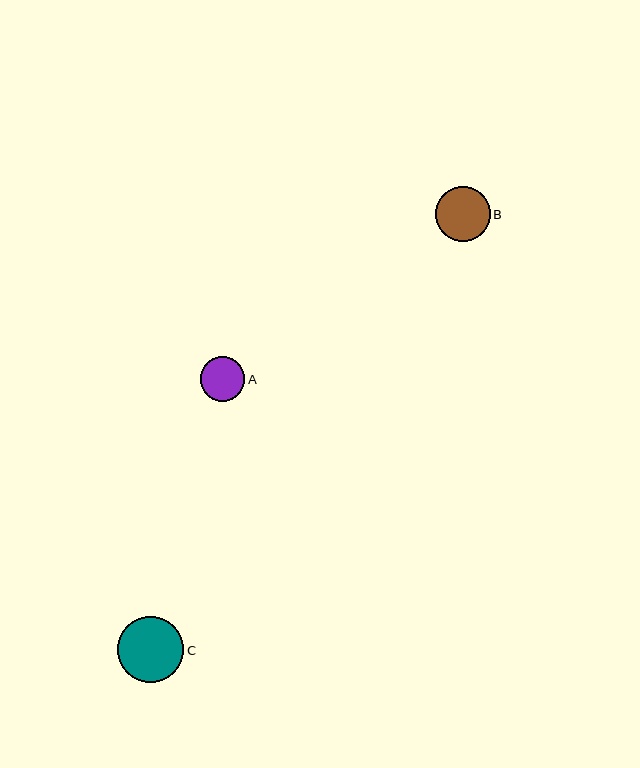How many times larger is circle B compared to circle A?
Circle B is approximately 1.2 times the size of circle A.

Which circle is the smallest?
Circle A is the smallest with a size of approximately 45 pixels.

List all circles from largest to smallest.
From largest to smallest: C, B, A.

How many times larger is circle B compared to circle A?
Circle B is approximately 1.2 times the size of circle A.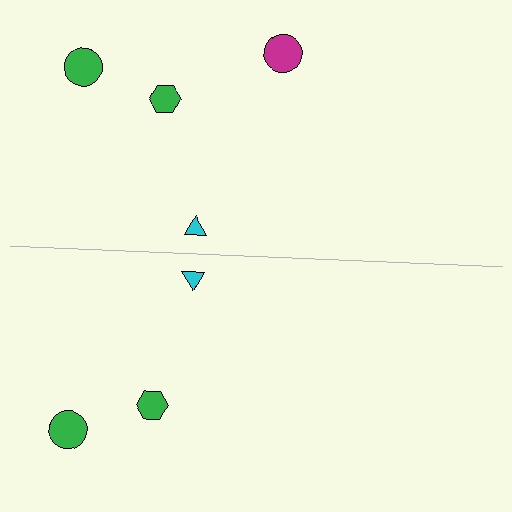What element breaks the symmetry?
A magenta circle is missing from the bottom side.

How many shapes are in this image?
There are 7 shapes in this image.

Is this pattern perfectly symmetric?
No, the pattern is not perfectly symmetric. A magenta circle is missing from the bottom side.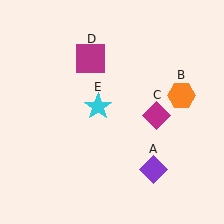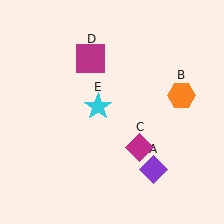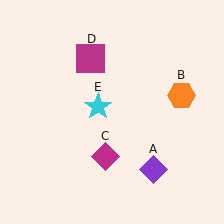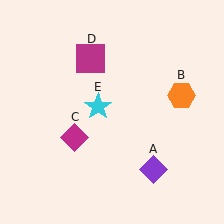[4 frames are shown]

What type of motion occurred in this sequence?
The magenta diamond (object C) rotated clockwise around the center of the scene.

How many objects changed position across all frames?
1 object changed position: magenta diamond (object C).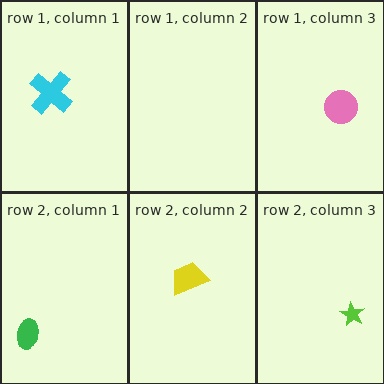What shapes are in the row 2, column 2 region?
The yellow trapezoid.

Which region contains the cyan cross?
The row 1, column 1 region.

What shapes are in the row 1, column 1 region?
The cyan cross.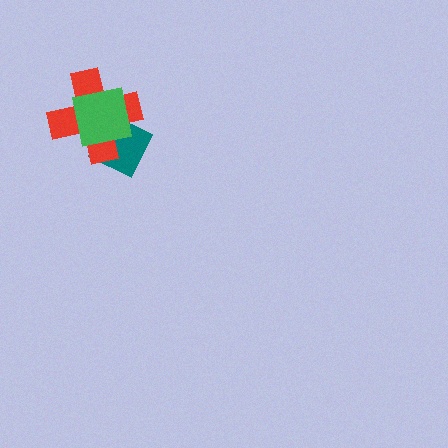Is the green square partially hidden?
No, no other shape covers it.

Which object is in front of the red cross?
The green square is in front of the red cross.